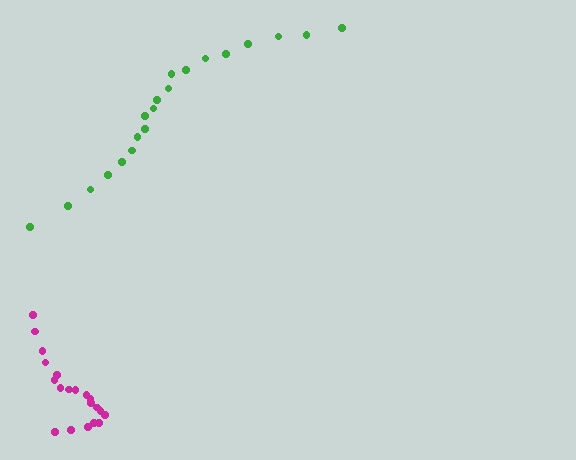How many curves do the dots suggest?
There are 2 distinct paths.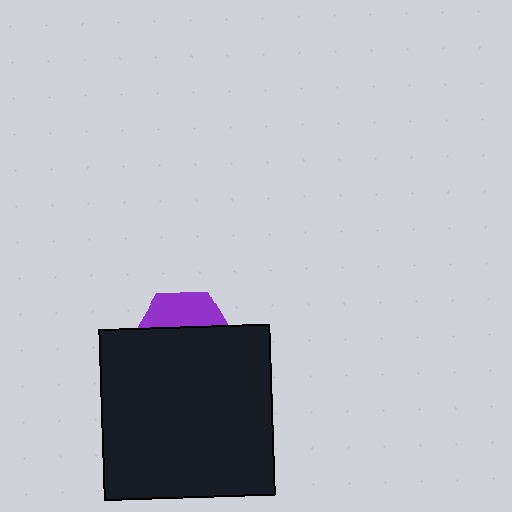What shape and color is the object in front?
The object in front is a black square.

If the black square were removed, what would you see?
You would see the complete purple hexagon.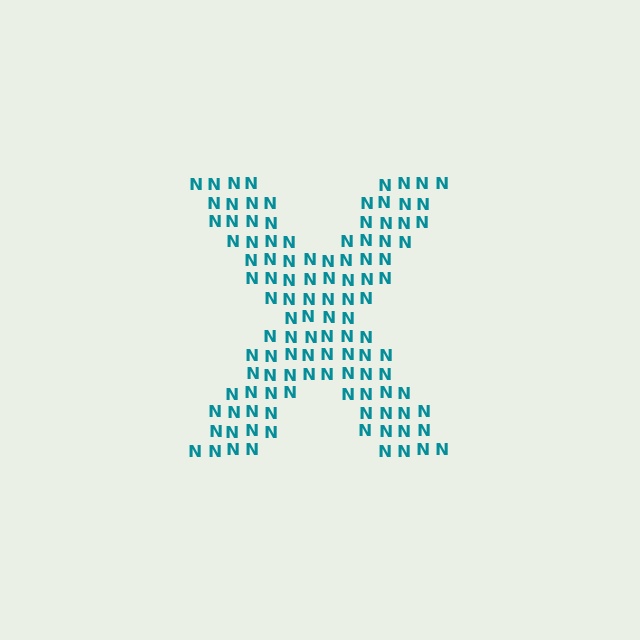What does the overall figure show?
The overall figure shows the letter X.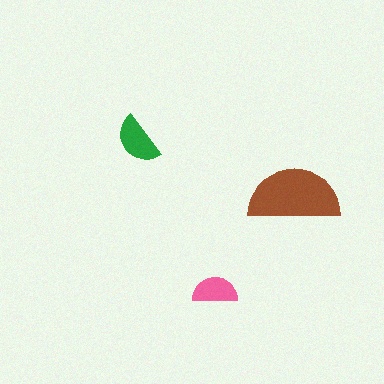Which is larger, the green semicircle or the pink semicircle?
The green one.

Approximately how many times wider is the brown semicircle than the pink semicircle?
About 2 times wider.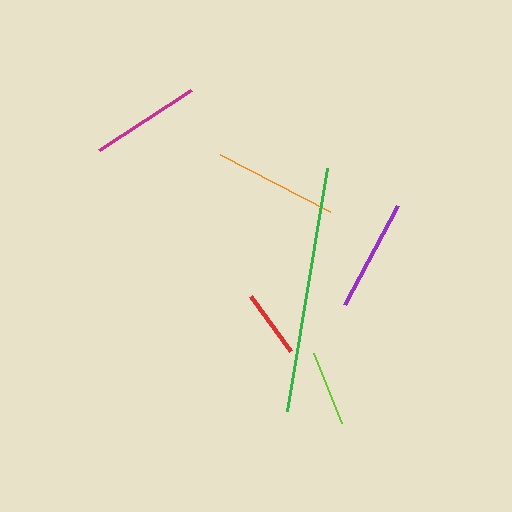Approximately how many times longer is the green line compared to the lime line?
The green line is approximately 3.3 times the length of the lime line.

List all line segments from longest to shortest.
From longest to shortest: green, orange, purple, magenta, lime, red.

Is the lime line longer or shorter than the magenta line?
The magenta line is longer than the lime line.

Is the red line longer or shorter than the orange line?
The orange line is longer than the red line.